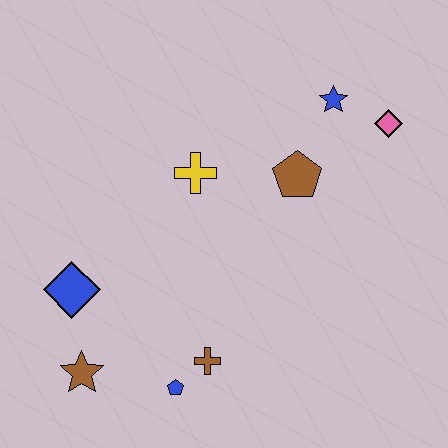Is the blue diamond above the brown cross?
Yes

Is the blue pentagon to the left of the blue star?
Yes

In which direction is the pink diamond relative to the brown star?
The pink diamond is to the right of the brown star.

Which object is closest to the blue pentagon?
The brown cross is closest to the blue pentagon.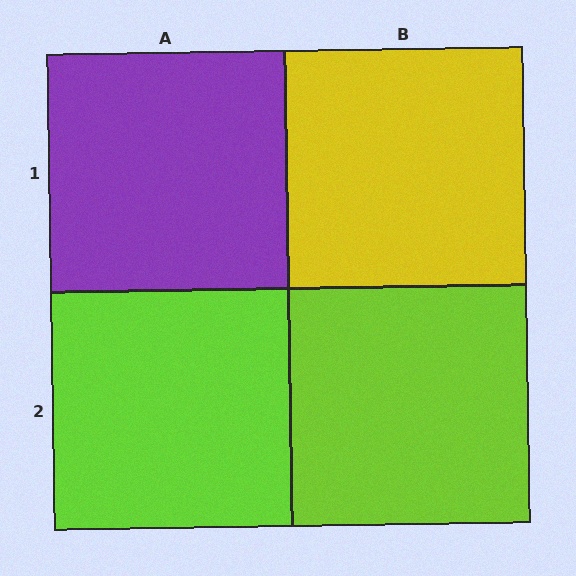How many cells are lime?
2 cells are lime.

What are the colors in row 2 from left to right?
Lime, lime.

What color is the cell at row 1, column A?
Purple.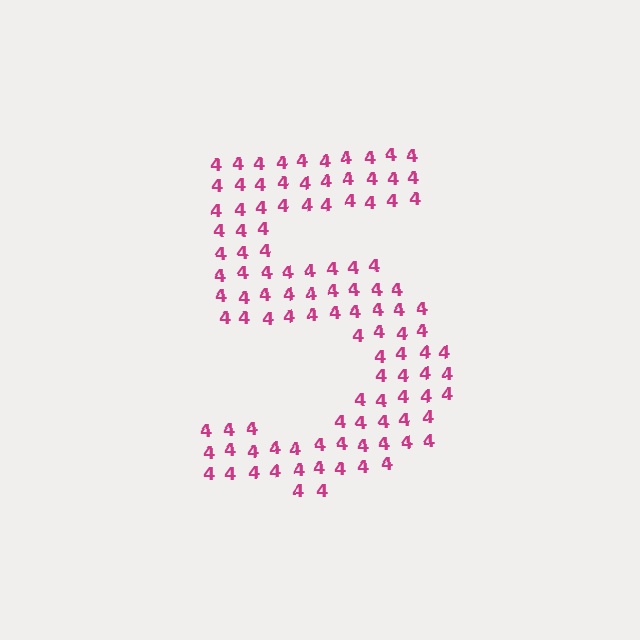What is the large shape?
The large shape is the digit 5.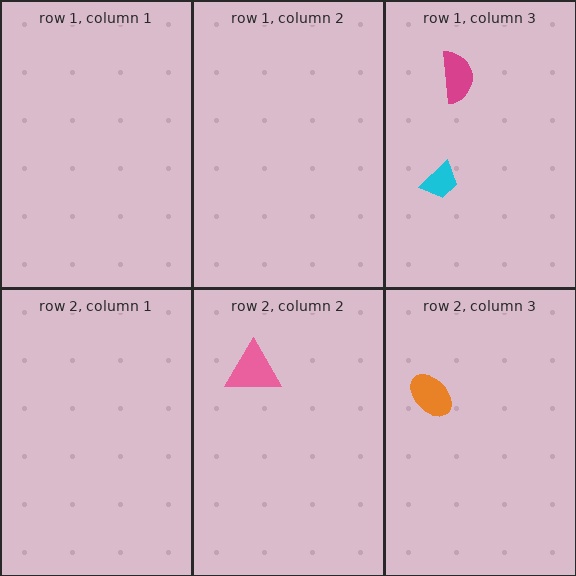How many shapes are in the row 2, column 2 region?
1.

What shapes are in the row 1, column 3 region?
The cyan trapezoid, the magenta semicircle.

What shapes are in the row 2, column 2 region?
The pink triangle.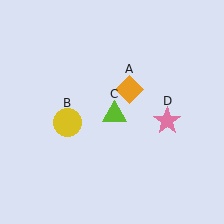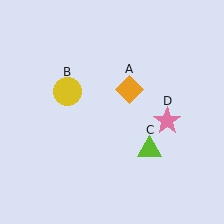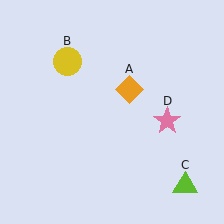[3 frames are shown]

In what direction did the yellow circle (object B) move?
The yellow circle (object B) moved up.